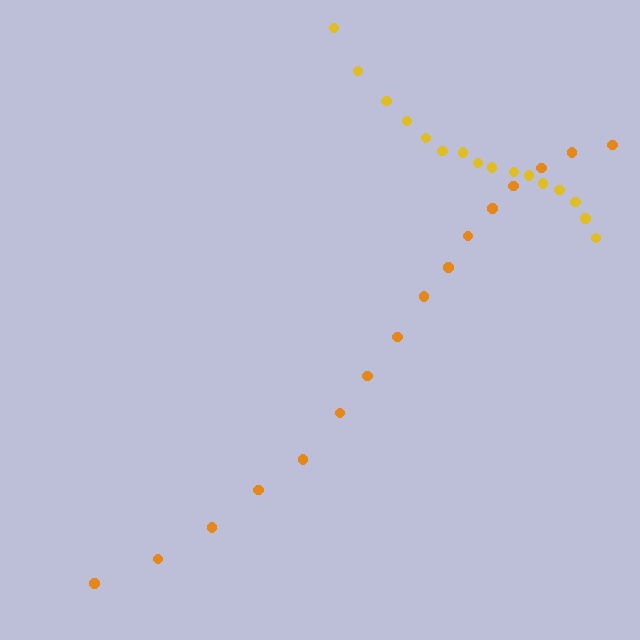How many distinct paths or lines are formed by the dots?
There are 2 distinct paths.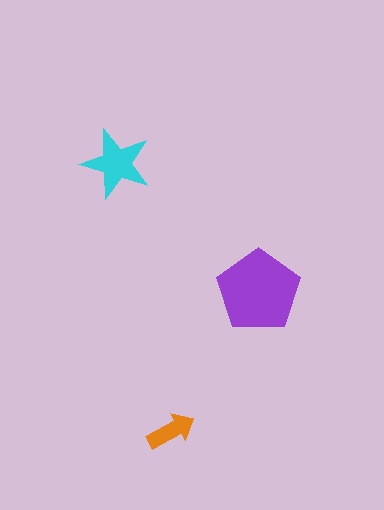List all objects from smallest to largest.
The orange arrow, the cyan star, the purple pentagon.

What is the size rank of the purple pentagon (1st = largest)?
1st.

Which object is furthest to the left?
The cyan star is leftmost.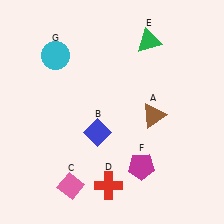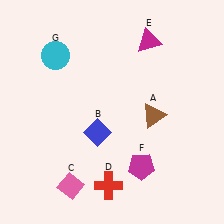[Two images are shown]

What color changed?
The triangle (E) changed from green in Image 1 to magenta in Image 2.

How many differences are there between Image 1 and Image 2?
There is 1 difference between the two images.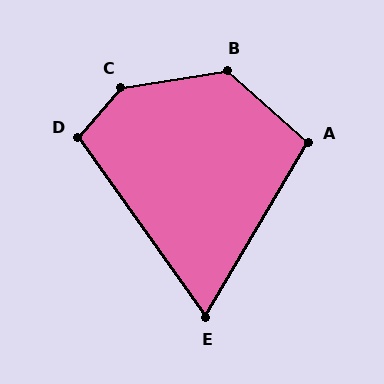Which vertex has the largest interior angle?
C, at approximately 140 degrees.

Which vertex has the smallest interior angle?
E, at approximately 66 degrees.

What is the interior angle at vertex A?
Approximately 101 degrees (obtuse).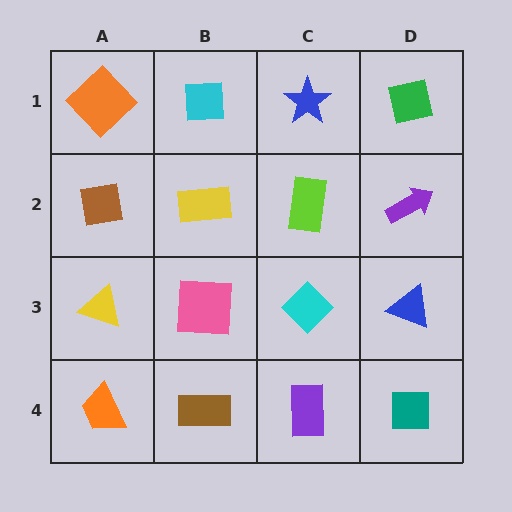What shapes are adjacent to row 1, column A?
A brown square (row 2, column A), a cyan square (row 1, column B).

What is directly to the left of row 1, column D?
A blue star.